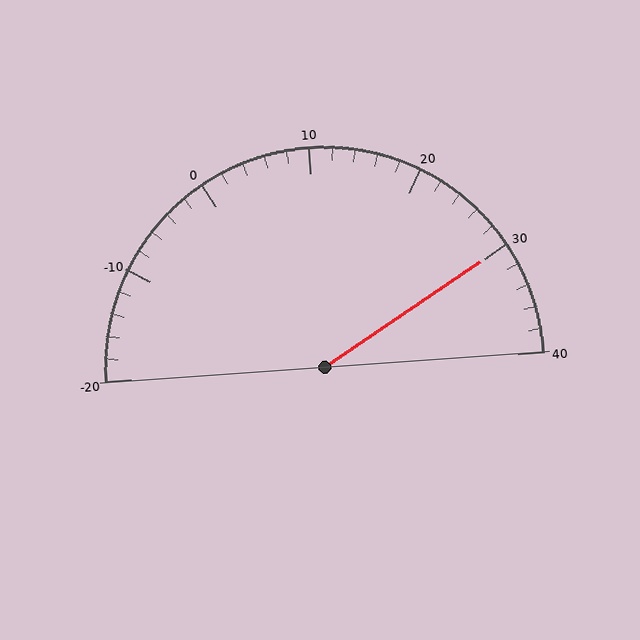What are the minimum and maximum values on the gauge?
The gauge ranges from -20 to 40.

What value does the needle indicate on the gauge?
The needle indicates approximately 30.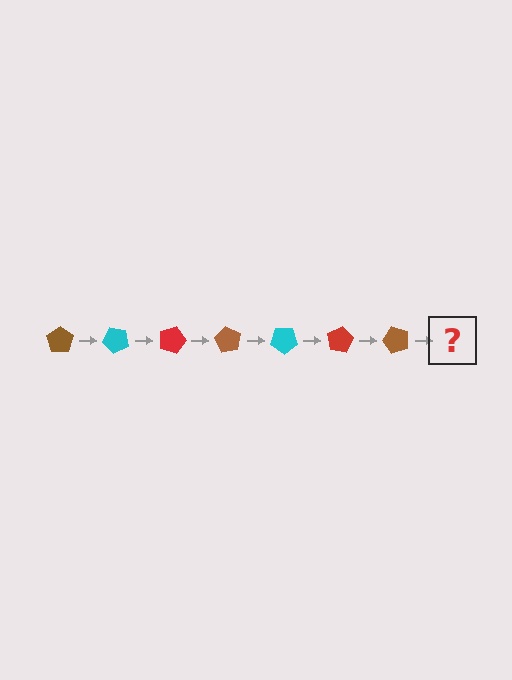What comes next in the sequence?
The next element should be a cyan pentagon, rotated 315 degrees from the start.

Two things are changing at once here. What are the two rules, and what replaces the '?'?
The two rules are that it rotates 45 degrees each step and the color cycles through brown, cyan, and red. The '?' should be a cyan pentagon, rotated 315 degrees from the start.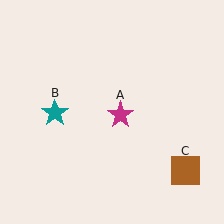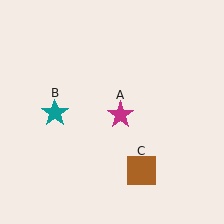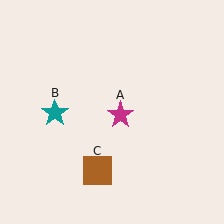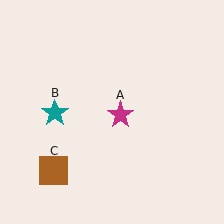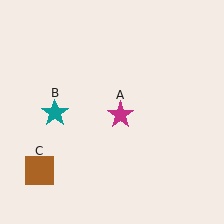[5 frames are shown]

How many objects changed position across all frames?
1 object changed position: brown square (object C).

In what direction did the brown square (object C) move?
The brown square (object C) moved left.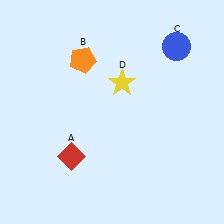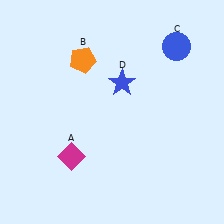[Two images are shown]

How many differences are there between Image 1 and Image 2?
There are 2 differences between the two images.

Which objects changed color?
A changed from red to magenta. D changed from yellow to blue.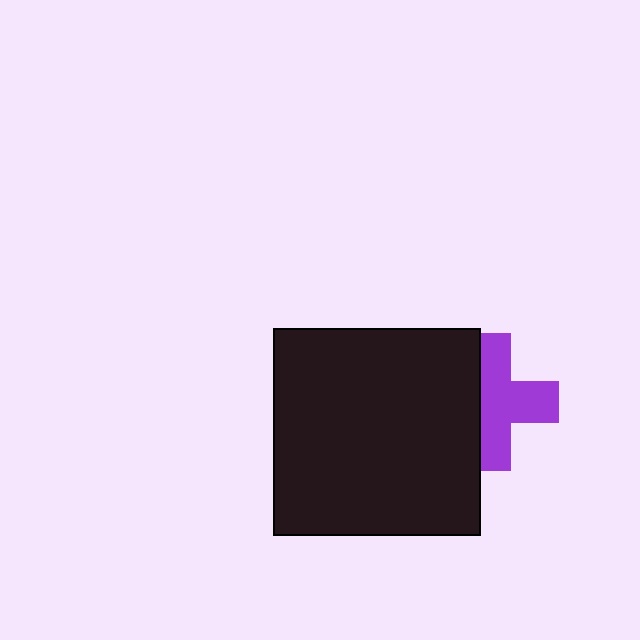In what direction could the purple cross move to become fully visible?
The purple cross could move right. That would shift it out from behind the black square entirely.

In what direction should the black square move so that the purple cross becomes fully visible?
The black square should move left. That is the shortest direction to clear the overlap and leave the purple cross fully visible.